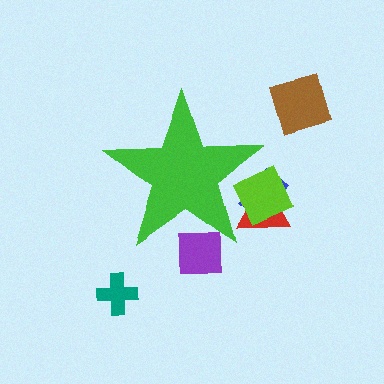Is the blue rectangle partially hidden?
Yes, the blue rectangle is partially hidden behind the green star.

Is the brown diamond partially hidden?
No, the brown diamond is fully visible.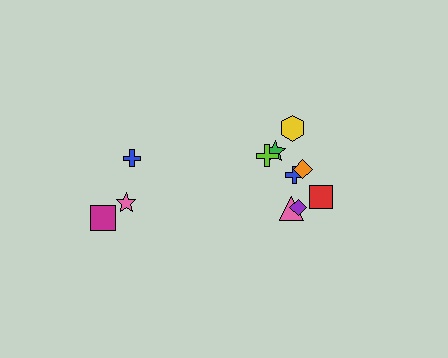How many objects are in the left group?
There are 3 objects.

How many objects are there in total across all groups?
There are 11 objects.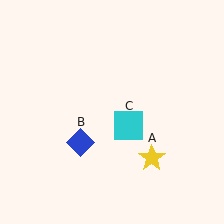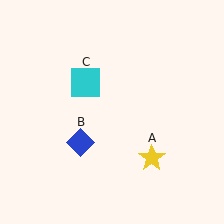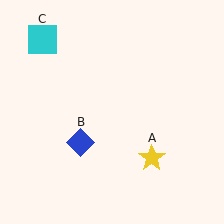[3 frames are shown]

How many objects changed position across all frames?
1 object changed position: cyan square (object C).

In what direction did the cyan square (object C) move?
The cyan square (object C) moved up and to the left.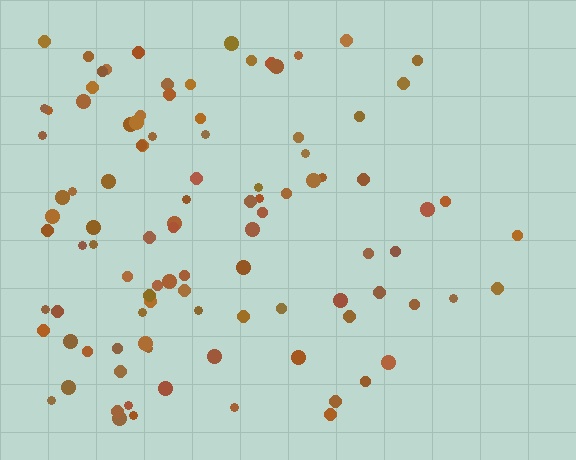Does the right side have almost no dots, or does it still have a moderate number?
Still a moderate number, just noticeably fewer than the left.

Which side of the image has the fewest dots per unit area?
The right.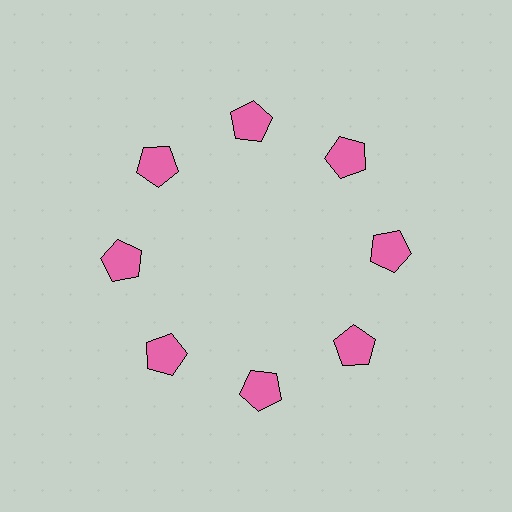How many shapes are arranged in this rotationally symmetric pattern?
There are 8 shapes, arranged in 8 groups of 1.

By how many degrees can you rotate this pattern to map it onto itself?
The pattern maps onto itself every 45 degrees of rotation.